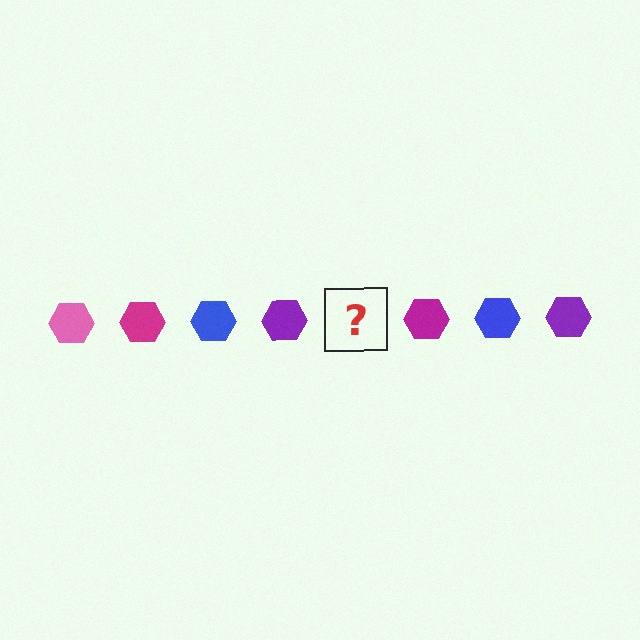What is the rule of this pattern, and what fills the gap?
The rule is that the pattern cycles through pink, magenta, blue, purple hexagons. The gap should be filled with a pink hexagon.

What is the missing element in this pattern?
The missing element is a pink hexagon.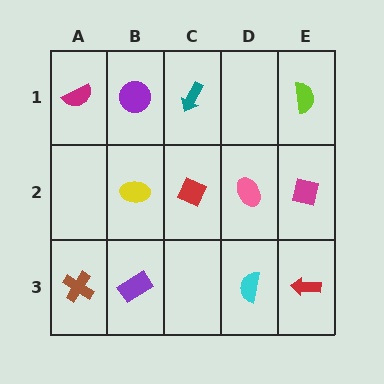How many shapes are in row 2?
4 shapes.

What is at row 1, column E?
A lime semicircle.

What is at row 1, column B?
A purple circle.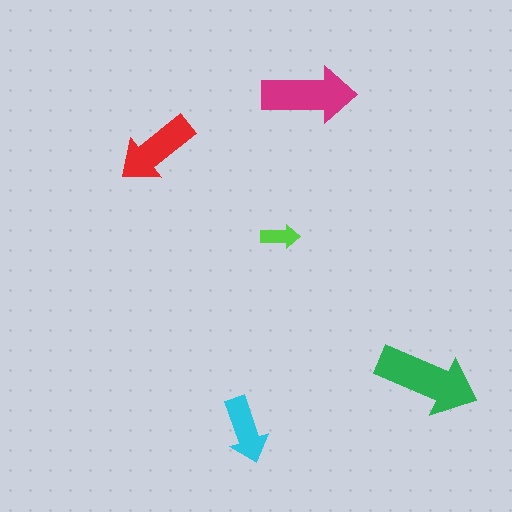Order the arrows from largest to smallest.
the green one, the magenta one, the red one, the cyan one, the lime one.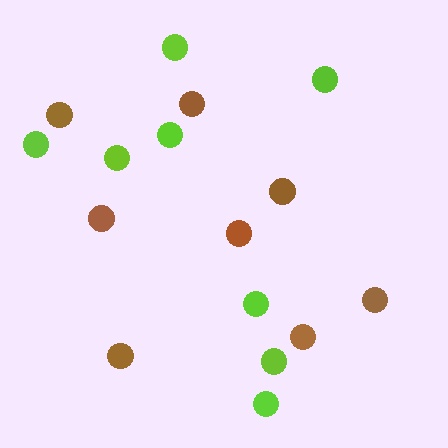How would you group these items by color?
There are 2 groups: one group of lime circles (8) and one group of brown circles (8).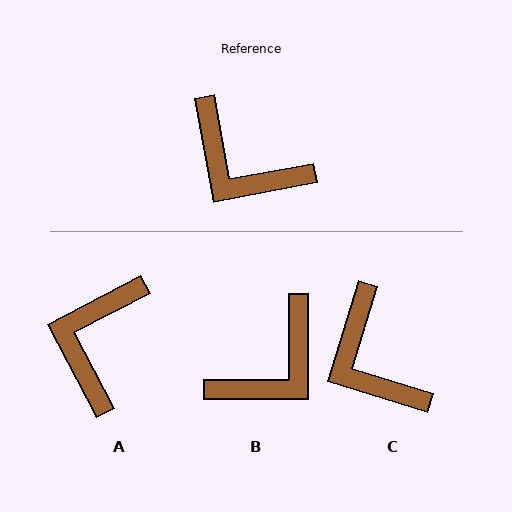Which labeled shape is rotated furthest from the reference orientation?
B, about 79 degrees away.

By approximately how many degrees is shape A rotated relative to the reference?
Approximately 73 degrees clockwise.